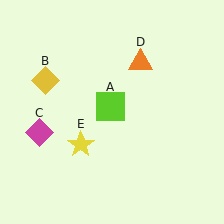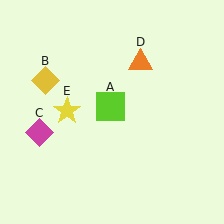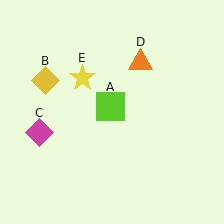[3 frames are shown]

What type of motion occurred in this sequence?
The yellow star (object E) rotated clockwise around the center of the scene.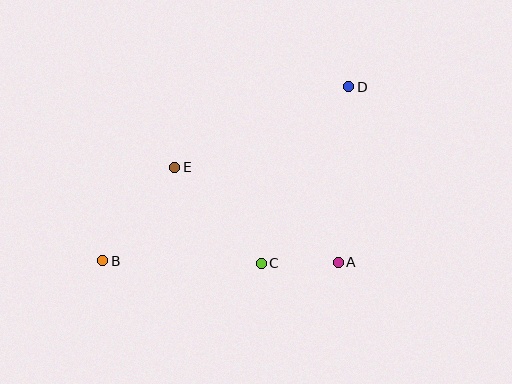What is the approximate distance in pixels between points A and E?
The distance between A and E is approximately 189 pixels.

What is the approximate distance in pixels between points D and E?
The distance between D and E is approximately 192 pixels.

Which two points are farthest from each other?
Points B and D are farthest from each other.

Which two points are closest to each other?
Points A and C are closest to each other.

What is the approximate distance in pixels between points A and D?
The distance between A and D is approximately 176 pixels.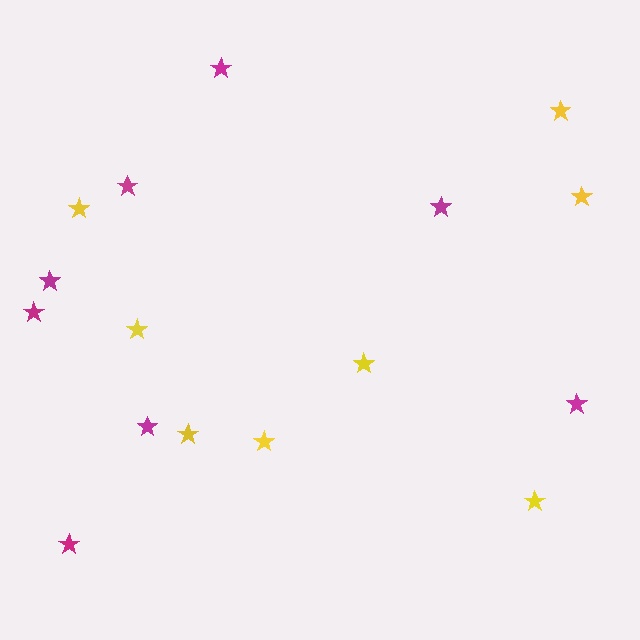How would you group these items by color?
There are 2 groups: one group of yellow stars (8) and one group of magenta stars (8).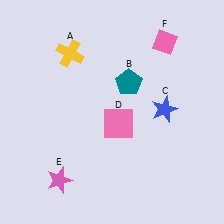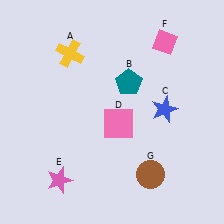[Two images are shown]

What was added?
A brown circle (G) was added in Image 2.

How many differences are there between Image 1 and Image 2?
There is 1 difference between the two images.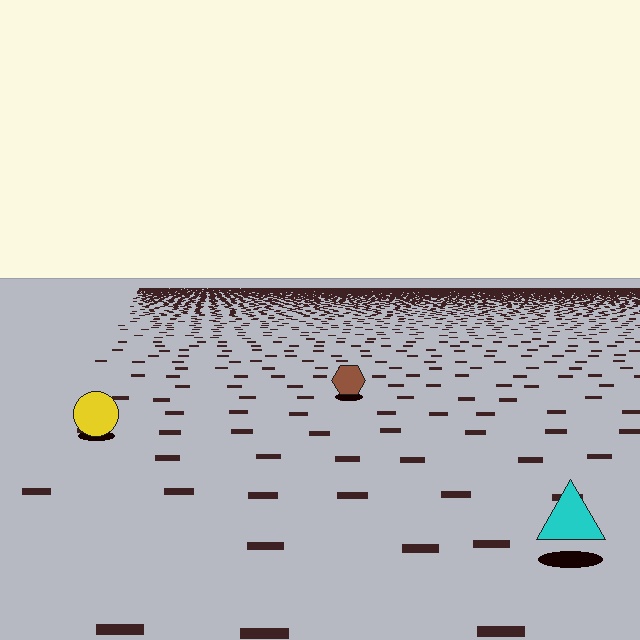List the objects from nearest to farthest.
From nearest to farthest: the cyan triangle, the yellow circle, the brown hexagon.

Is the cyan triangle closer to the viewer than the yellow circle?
Yes. The cyan triangle is closer — you can tell from the texture gradient: the ground texture is coarser near it.